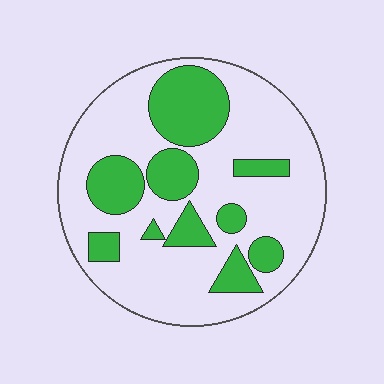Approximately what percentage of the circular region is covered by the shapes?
Approximately 30%.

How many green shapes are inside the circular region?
10.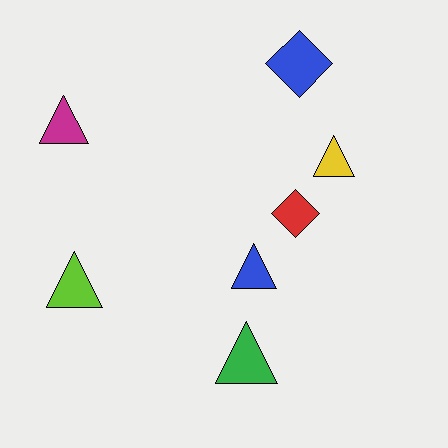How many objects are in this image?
There are 7 objects.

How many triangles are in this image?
There are 5 triangles.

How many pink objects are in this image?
There are no pink objects.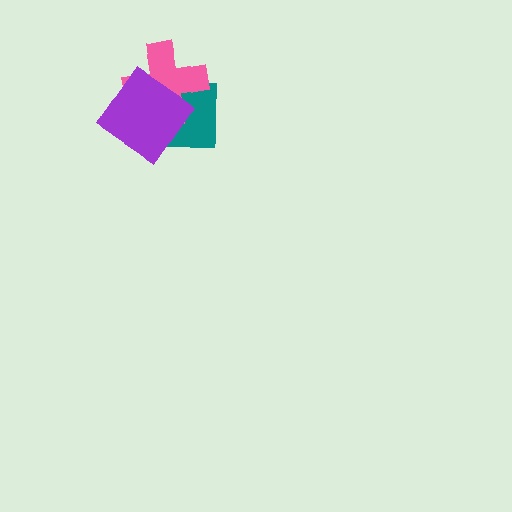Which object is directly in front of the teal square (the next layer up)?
The pink cross is directly in front of the teal square.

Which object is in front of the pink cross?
The purple diamond is in front of the pink cross.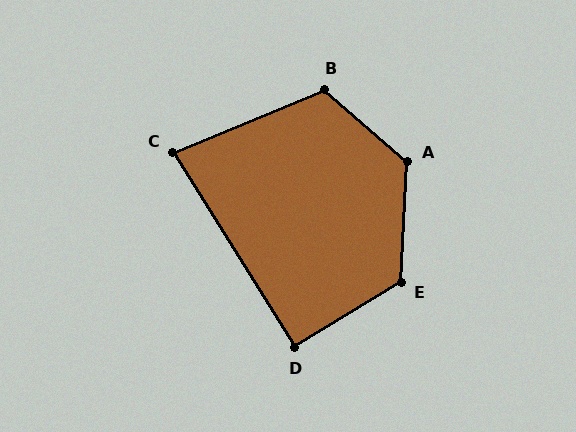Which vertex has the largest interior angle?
A, at approximately 128 degrees.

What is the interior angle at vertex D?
Approximately 91 degrees (approximately right).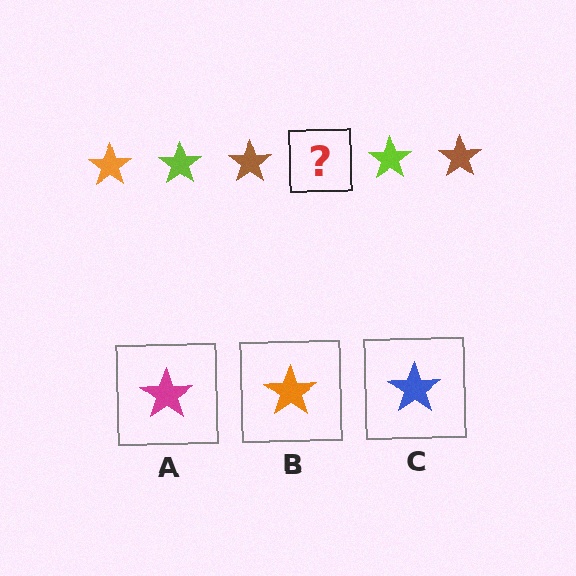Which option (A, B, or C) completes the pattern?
B.